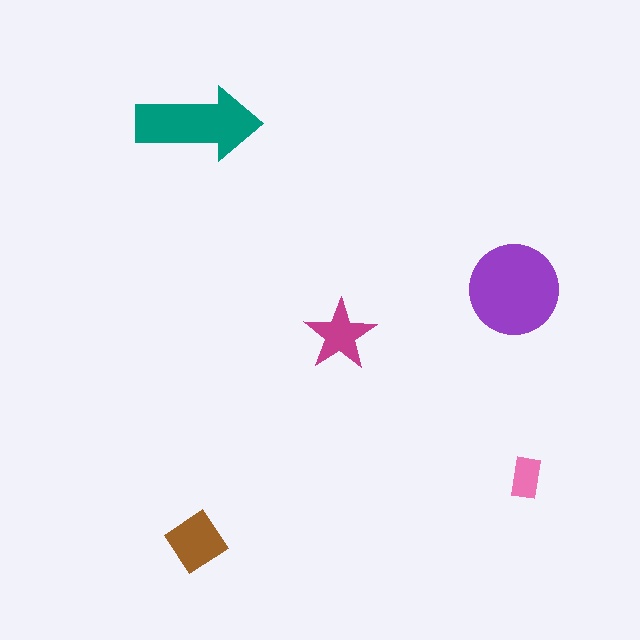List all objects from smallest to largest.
The pink rectangle, the magenta star, the brown diamond, the teal arrow, the purple circle.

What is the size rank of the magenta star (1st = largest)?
4th.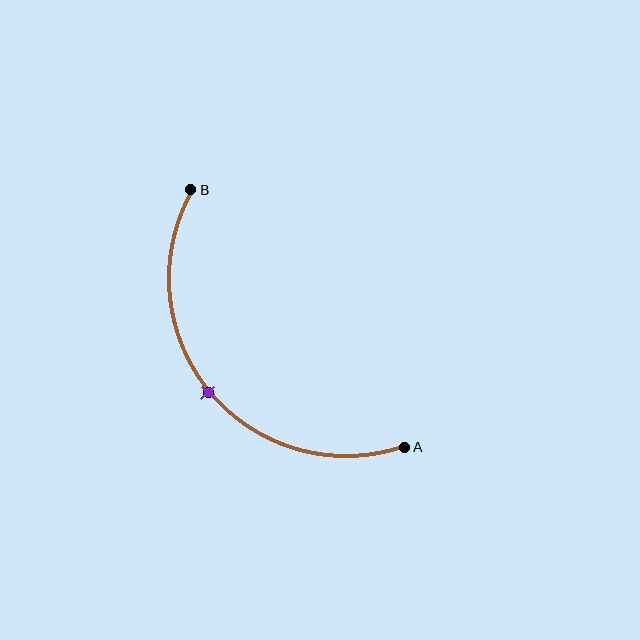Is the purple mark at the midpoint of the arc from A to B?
Yes. The purple mark lies on the arc at equal arc-length from both A and B — it is the arc midpoint.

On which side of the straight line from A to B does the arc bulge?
The arc bulges below and to the left of the straight line connecting A and B.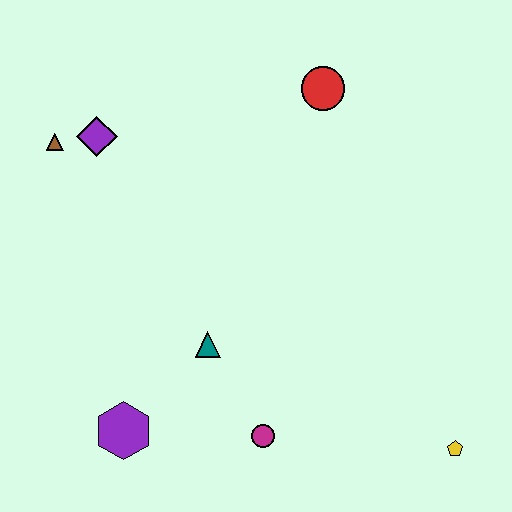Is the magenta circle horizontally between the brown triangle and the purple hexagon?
No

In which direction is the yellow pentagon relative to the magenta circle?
The yellow pentagon is to the right of the magenta circle.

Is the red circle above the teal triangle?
Yes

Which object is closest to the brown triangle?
The purple diamond is closest to the brown triangle.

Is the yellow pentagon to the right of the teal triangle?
Yes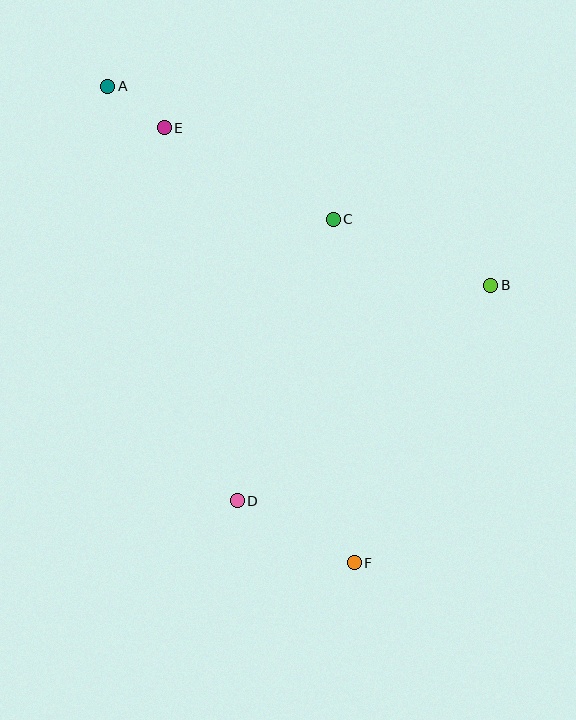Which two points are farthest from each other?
Points A and F are farthest from each other.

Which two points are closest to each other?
Points A and E are closest to each other.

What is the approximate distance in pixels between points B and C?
The distance between B and C is approximately 171 pixels.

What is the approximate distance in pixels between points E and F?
The distance between E and F is approximately 475 pixels.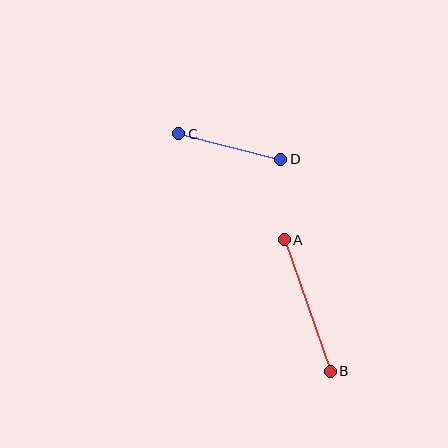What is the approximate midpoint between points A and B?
The midpoint is at approximately (307, 305) pixels.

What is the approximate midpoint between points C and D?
The midpoint is at approximately (230, 147) pixels.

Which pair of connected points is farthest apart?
Points A and B are farthest apart.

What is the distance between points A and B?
The distance is approximately 139 pixels.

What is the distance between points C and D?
The distance is approximately 106 pixels.